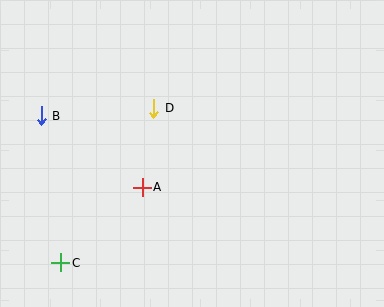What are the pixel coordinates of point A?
Point A is at (142, 187).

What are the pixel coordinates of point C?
Point C is at (61, 263).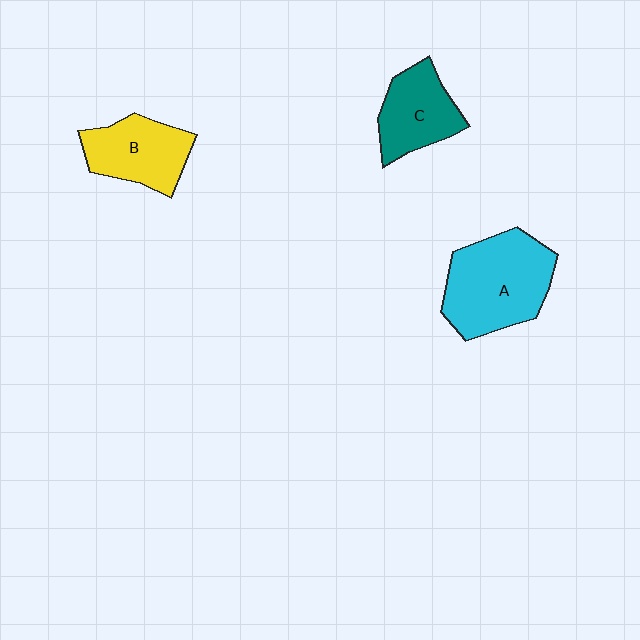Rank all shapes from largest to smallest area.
From largest to smallest: A (cyan), B (yellow), C (teal).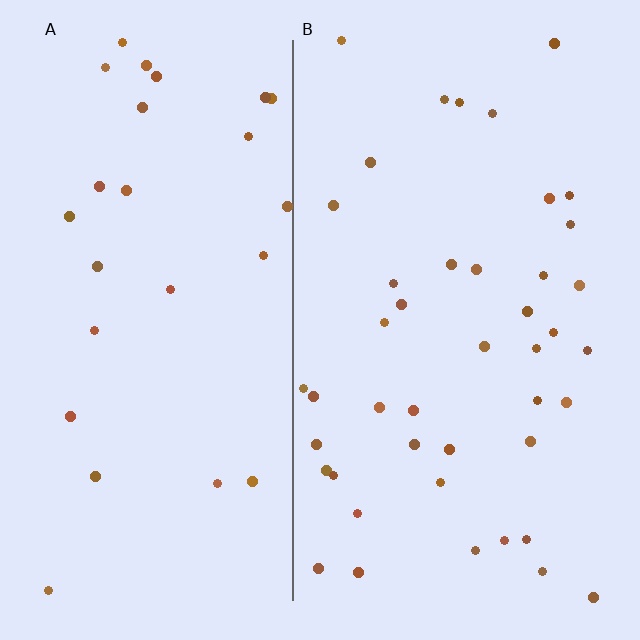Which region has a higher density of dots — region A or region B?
B (the right).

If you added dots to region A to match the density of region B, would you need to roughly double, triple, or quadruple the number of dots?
Approximately double.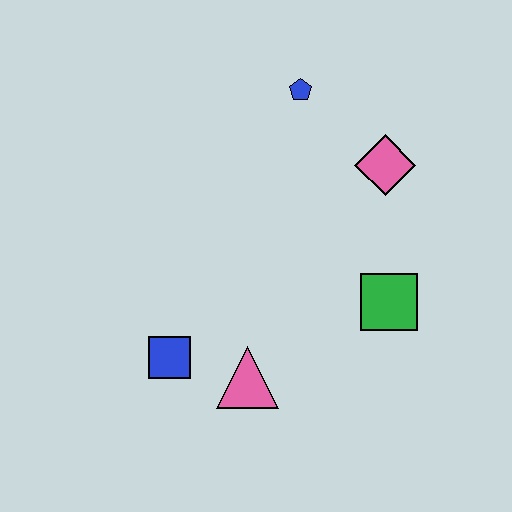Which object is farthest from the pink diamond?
The blue square is farthest from the pink diamond.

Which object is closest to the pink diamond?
The blue pentagon is closest to the pink diamond.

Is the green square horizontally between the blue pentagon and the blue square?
No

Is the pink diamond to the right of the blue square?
Yes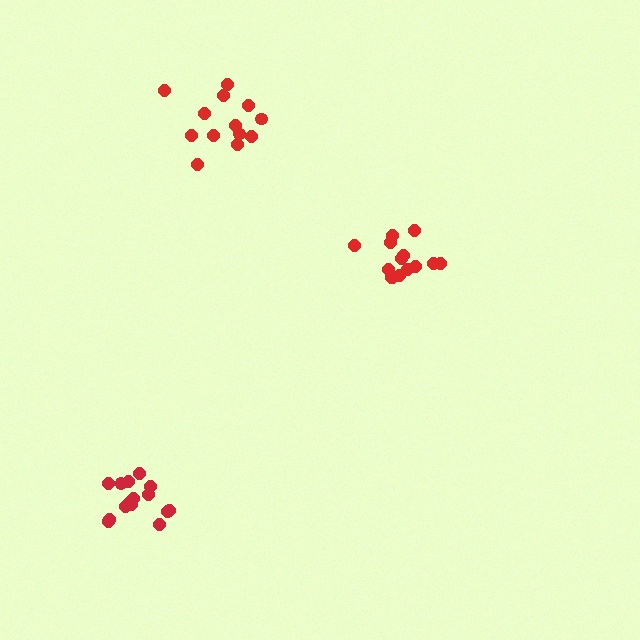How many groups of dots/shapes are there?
There are 3 groups.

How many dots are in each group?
Group 1: 13 dots, Group 2: 14 dots, Group 3: 15 dots (42 total).